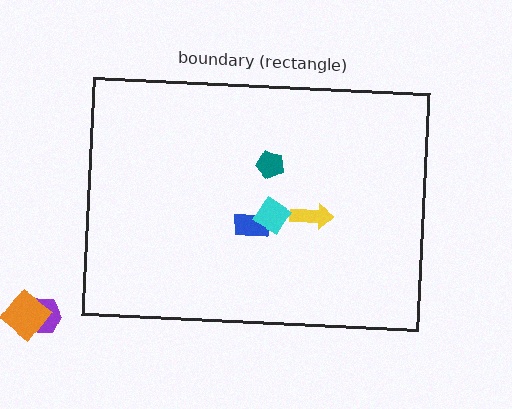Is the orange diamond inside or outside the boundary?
Outside.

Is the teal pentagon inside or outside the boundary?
Inside.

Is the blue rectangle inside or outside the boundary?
Inside.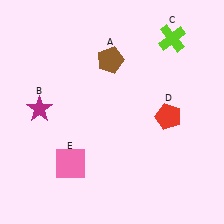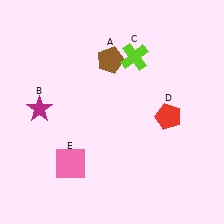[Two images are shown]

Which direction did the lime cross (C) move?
The lime cross (C) moved left.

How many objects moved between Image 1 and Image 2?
1 object moved between the two images.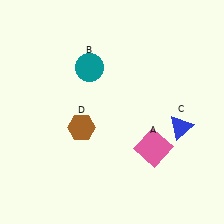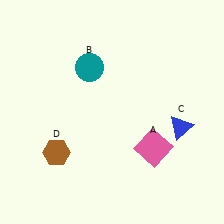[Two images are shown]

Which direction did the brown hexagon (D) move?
The brown hexagon (D) moved left.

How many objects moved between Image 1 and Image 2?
1 object moved between the two images.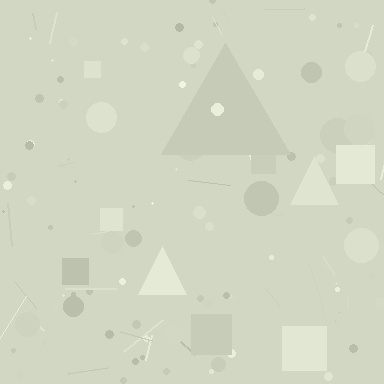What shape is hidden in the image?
A triangle is hidden in the image.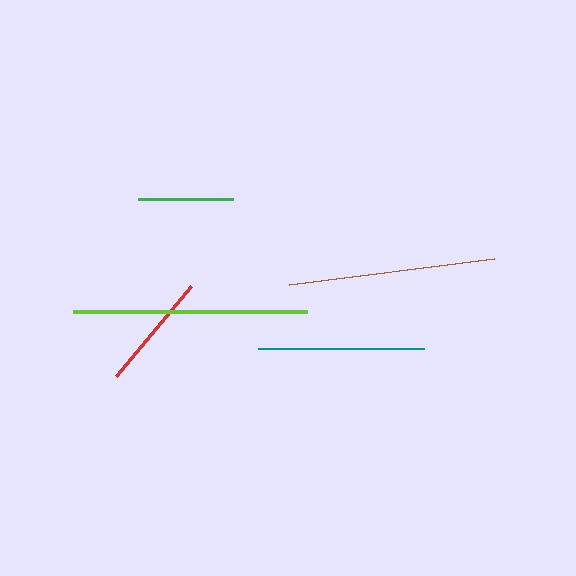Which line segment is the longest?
The lime line is the longest at approximately 234 pixels.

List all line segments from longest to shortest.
From longest to shortest: lime, brown, teal, red, green.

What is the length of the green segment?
The green segment is approximately 95 pixels long.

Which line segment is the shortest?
The green line is the shortest at approximately 95 pixels.